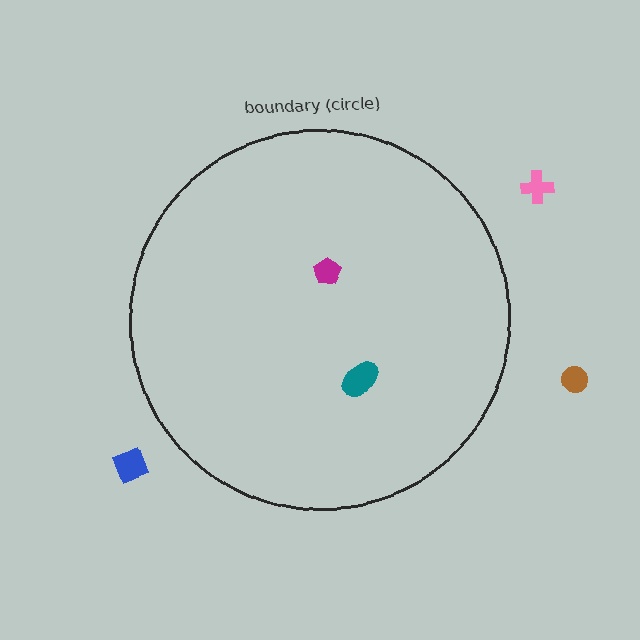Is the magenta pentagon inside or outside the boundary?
Inside.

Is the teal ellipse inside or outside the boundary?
Inside.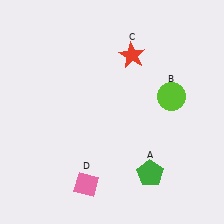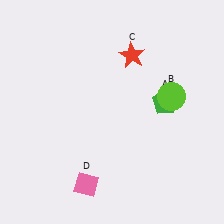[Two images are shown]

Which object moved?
The green pentagon (A) moved up.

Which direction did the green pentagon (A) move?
The green pentagon (A) moved up.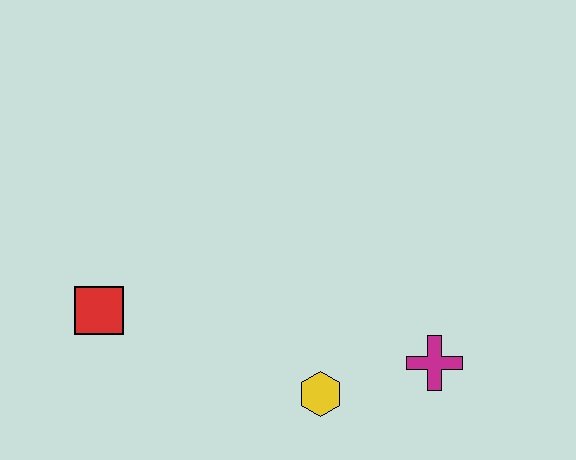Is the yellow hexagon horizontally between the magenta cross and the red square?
Yes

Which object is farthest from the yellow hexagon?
The red square is farthest from the yellow hexagon.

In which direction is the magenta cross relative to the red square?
The magenta cross is to the right of the red square.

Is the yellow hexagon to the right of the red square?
Yes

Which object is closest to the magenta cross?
The yellow hexagon is closest to the magenta cross.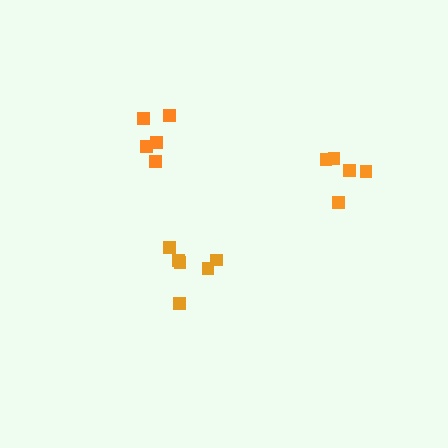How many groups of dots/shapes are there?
There are 3 groups.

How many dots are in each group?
Group 1: 5 dots, Group 2: 5 dots, Group 3: 6 dots (16 total).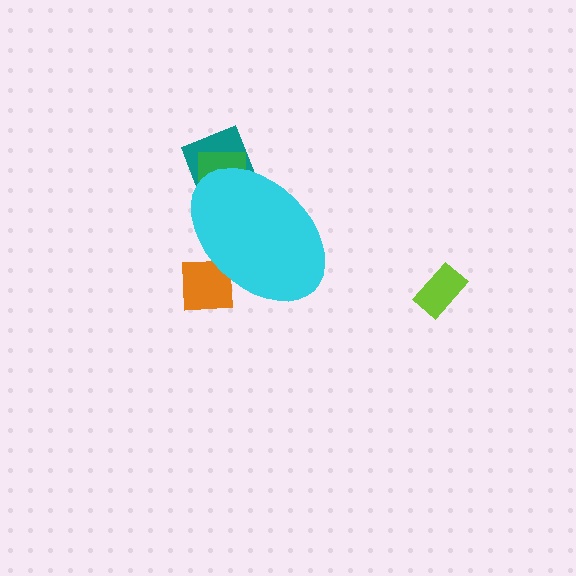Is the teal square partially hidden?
Yes, the teal square is partially hidden behind the cyan ellipse.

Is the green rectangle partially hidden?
Yes, the green rectangle is partially hidden behind the cyan ellipse.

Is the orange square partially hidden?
Yes, the orange square is partially hidden behind the cyan ellipse.